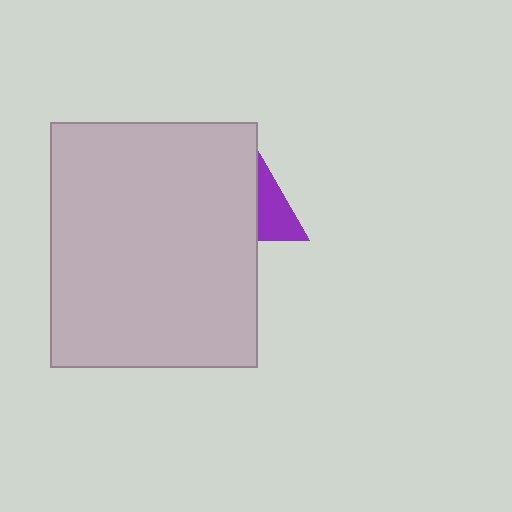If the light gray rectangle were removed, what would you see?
You would see the complete purple triangle.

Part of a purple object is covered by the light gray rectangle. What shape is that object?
It is a triangle.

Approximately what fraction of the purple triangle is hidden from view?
Roughly 69% of the purple triangle is hidden behind the light gray rectangle.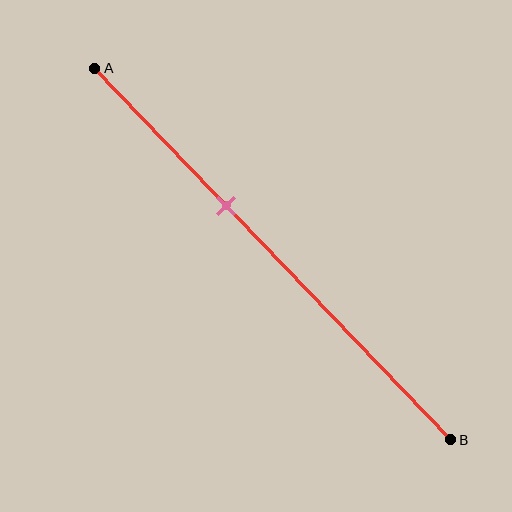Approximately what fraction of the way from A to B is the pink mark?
The pink mark is approximately 35% of the way from A to B.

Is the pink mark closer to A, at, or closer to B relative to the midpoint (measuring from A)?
The pink mark is closer to point A than the midpoint of segment AB.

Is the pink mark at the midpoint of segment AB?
No, the mark is at about 35% from A, not at the 50% midpoint.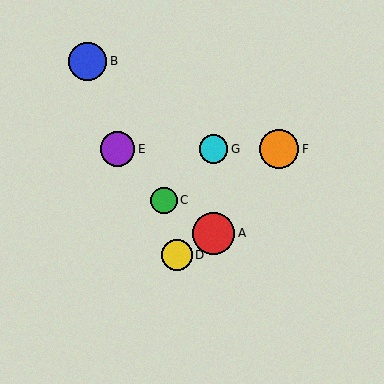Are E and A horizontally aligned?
No, E is at y≈149 and A is at y≈233.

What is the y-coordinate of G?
Object G is at y≈149.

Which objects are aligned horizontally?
Objects E, F, G are aligned horizontally.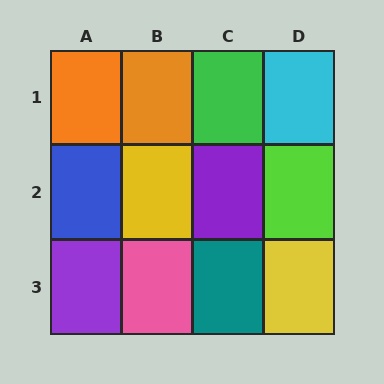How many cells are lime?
1 cell is lime.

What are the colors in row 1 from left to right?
Orange, orange, green, cyan.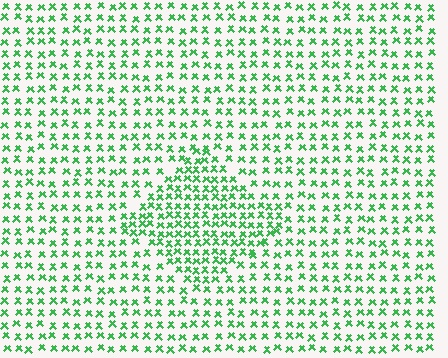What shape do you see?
I see a diamond.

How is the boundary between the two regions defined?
The boundary is defined by a change in element density (approximately 1.7x ratio). All elements are the same color, size, and shape.